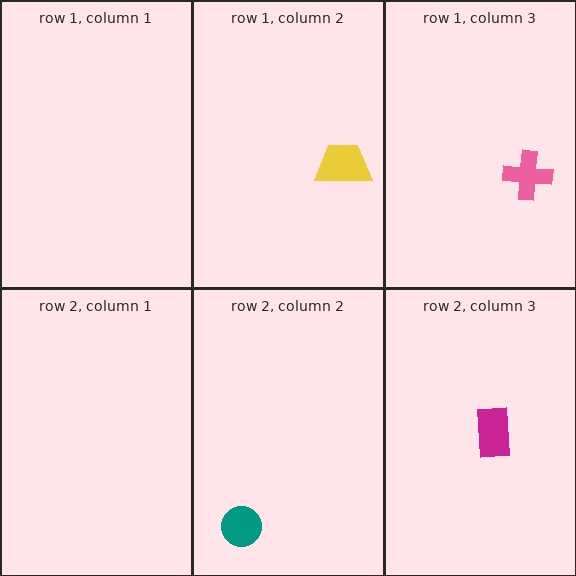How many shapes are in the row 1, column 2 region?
1.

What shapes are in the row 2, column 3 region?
The magenta rectangle.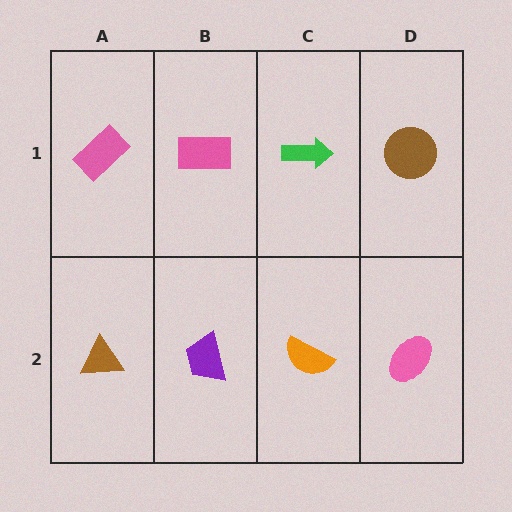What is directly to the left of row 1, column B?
A pink rectangle.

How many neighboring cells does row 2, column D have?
2.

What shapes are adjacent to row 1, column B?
A purple trapezoid (row 2, column B), a pink rectangle (row 1, column A), a green arrow (row 1, column C).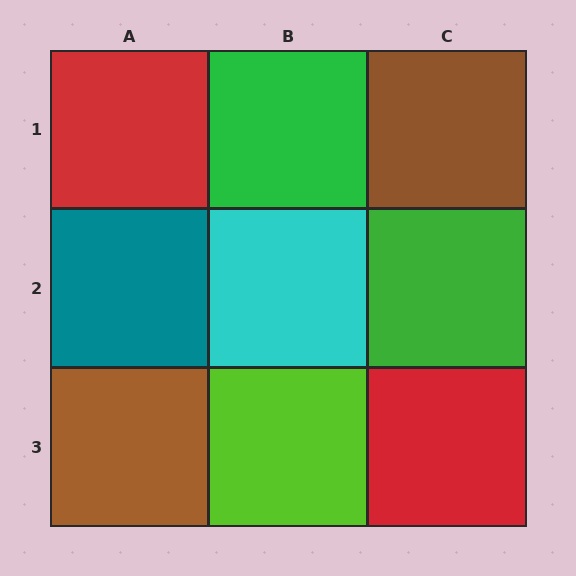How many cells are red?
2 cells are red.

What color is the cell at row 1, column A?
Red.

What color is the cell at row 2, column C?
Green.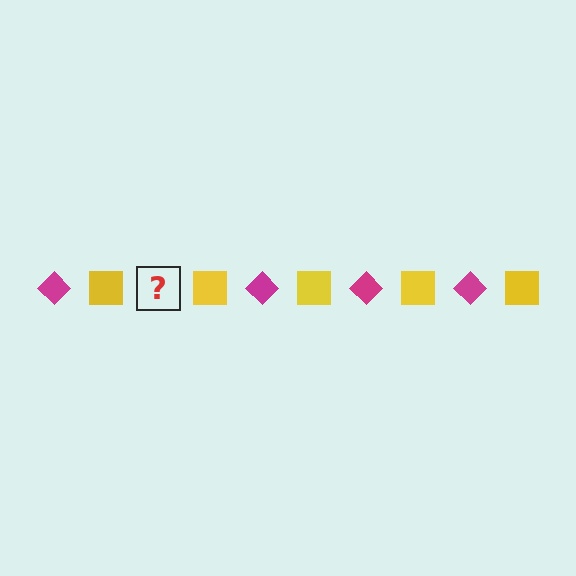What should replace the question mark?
The question mark should be replaced with a magenta diamond.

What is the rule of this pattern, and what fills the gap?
The rule is that the pattern alternates between magenta diamond and yellow square. The gap should be filled with a magenta diamond.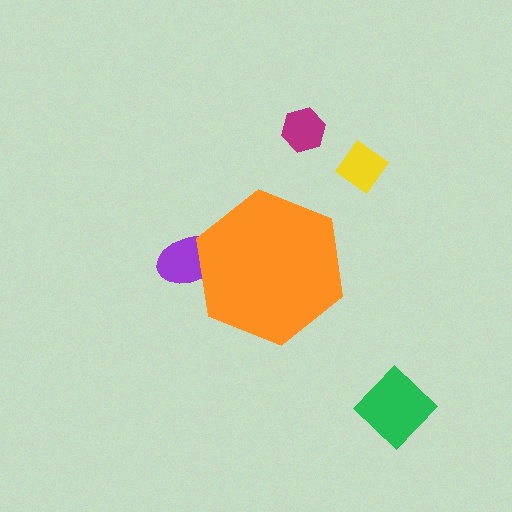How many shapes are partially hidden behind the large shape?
1 shape is partially hidden.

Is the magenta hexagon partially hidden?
No, the magenta hexagon is fully visible.